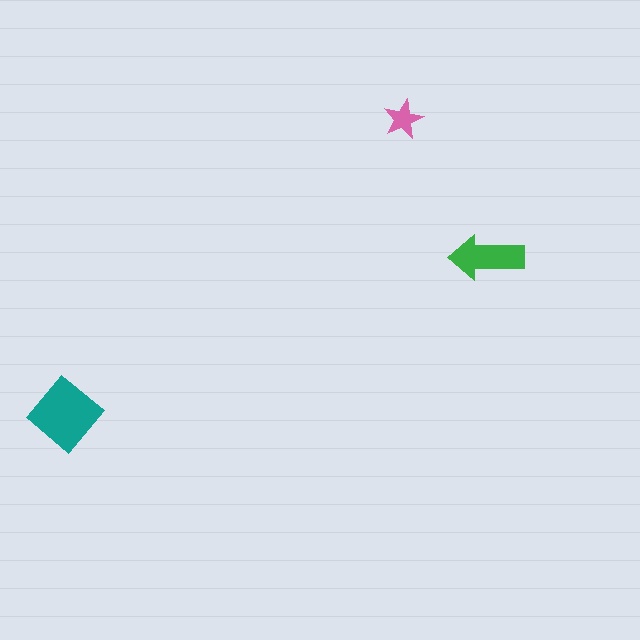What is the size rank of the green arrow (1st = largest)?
2nd.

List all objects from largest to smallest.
The teal diamond, the green arrow, the pink star.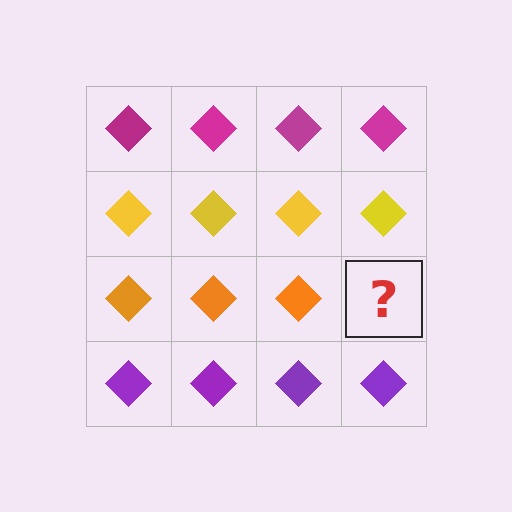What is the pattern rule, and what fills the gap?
The rule is that each row has a consistent color. The gap should be filled with an orange diamond.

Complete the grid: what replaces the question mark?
The question mark should be replaced with an orange diamond.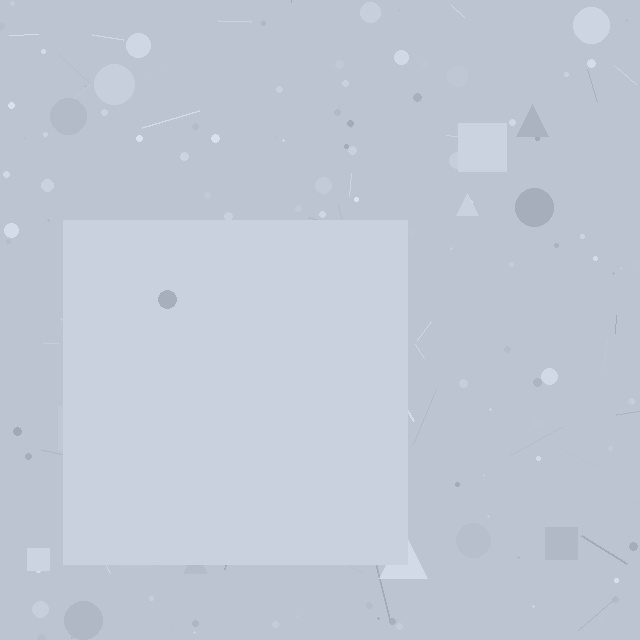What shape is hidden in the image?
A square is hidden in the image.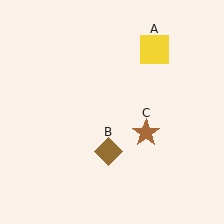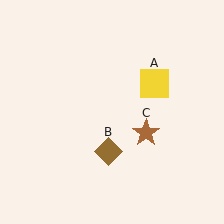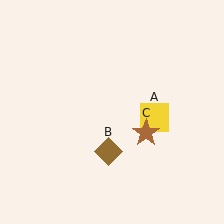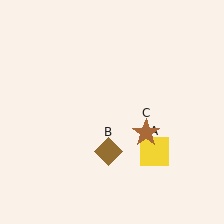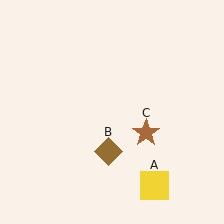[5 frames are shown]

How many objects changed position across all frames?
1 object changed position: yellow square (object A).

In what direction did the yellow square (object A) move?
The yellow square (object A) moved down.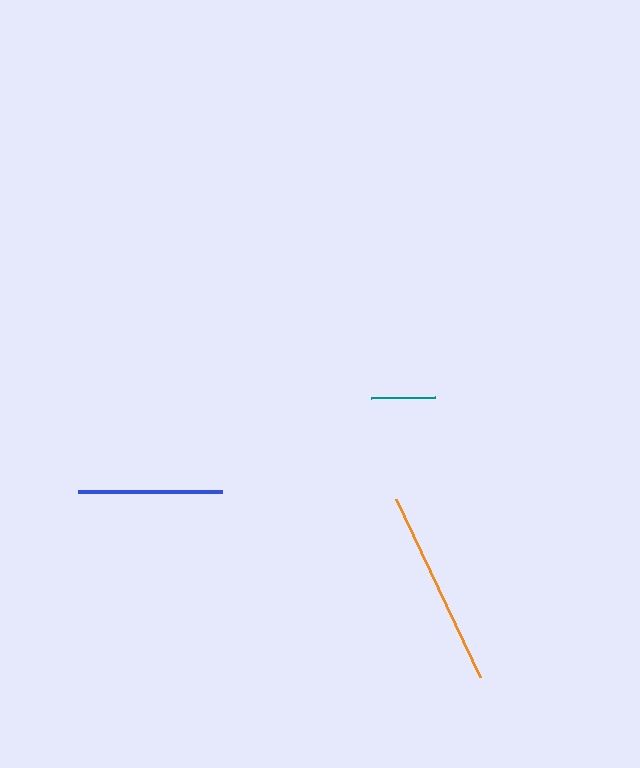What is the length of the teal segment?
The teal segment is approximately 65 pixels long.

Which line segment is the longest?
The orange line is the longest at approximately 197 pixels.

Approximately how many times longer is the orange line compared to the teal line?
The orange line is approximately 3.0 times the length of the teal line.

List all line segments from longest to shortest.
From longest to shortest: orange, blue, teal.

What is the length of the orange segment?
The orange segment is approximately 197 pixels long.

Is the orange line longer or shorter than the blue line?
The orange line is longer than the blue line.